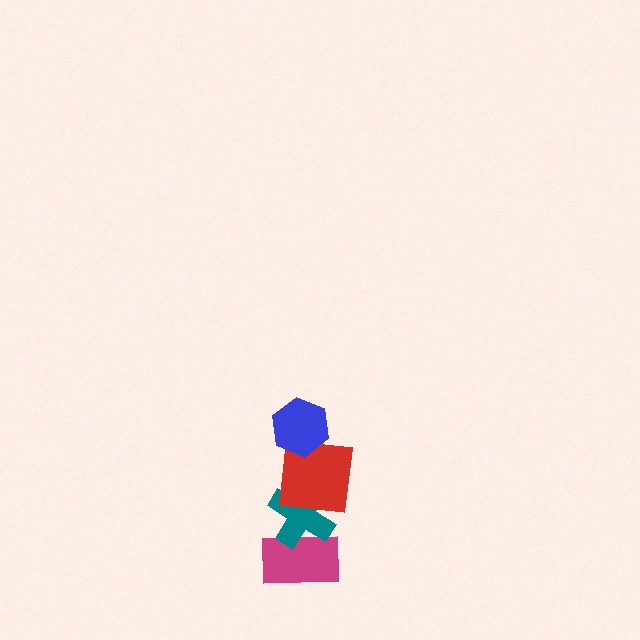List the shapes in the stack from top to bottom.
From top to bottom: the blue hexagon, the red square, the teal cross, the magenta rectangle.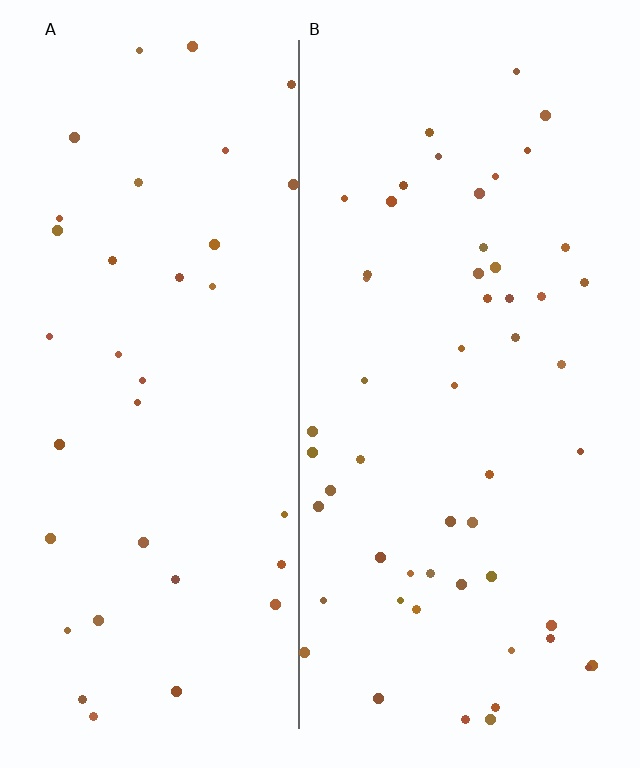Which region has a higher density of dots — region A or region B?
B (the right).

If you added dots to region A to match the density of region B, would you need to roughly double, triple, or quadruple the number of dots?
Approximately double.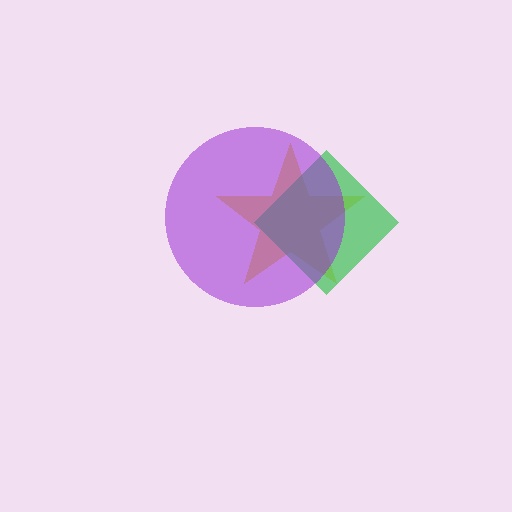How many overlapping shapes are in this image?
There are 3 overlapping shapes in the image.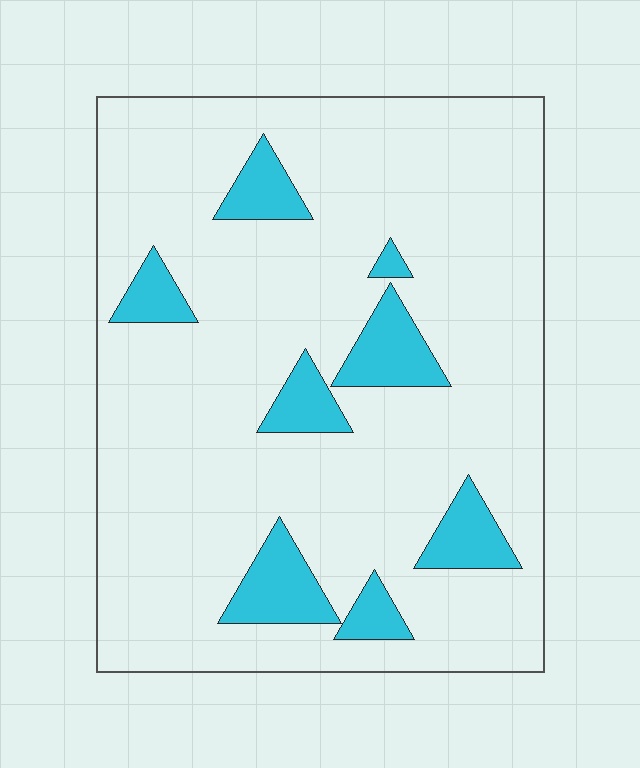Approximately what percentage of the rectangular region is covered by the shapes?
Approximately 15%.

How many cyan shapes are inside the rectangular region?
8.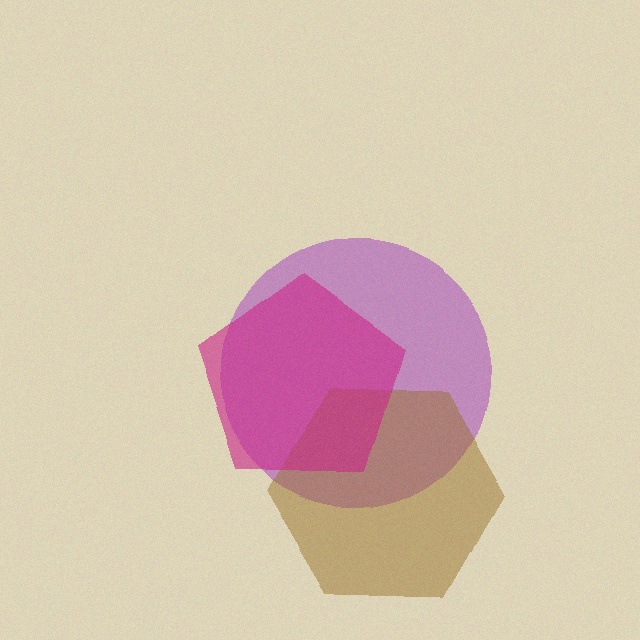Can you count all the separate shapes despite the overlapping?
Yes, there are 3 separate shapes.